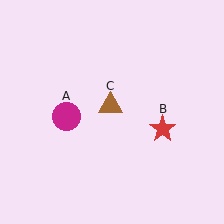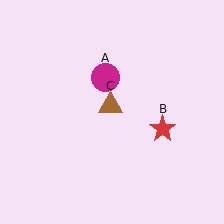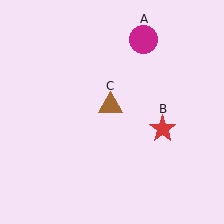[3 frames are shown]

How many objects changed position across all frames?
1 object changed position: magenta circle (object A).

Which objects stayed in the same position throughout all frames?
Red star (object B) and brown triangle (object C) remained stationary.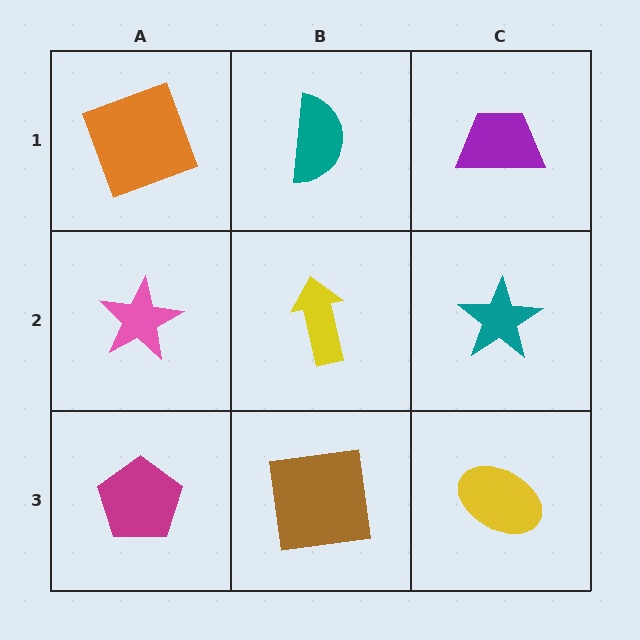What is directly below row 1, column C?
A teal star.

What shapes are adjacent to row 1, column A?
A pink star (row 2, column A), a teal semicircle (row 1, column B).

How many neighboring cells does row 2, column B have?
4.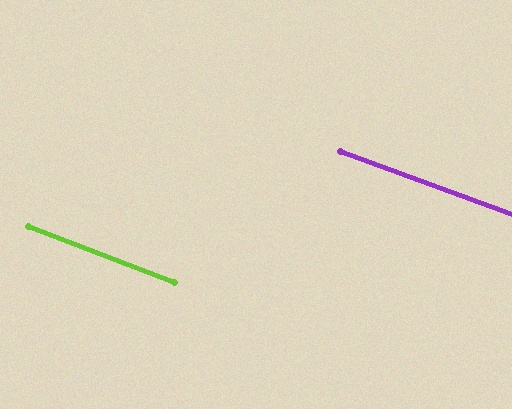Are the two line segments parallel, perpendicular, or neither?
Parallel — their directions differ by only 0.9°.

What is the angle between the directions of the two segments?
Approximately 1 degree.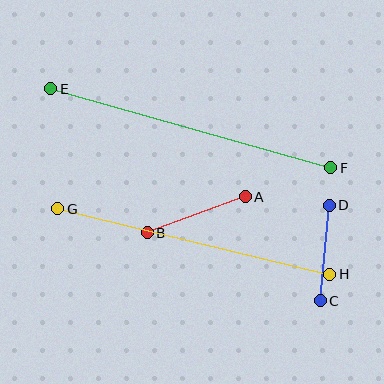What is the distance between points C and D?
The distance is approximately 96 pixels.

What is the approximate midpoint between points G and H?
The midpoint is at approximately (194, 241) pixels.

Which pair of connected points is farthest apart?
Points E and F are farthest apart.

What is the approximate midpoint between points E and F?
The midpoint is at approximately (191, 128) pixels.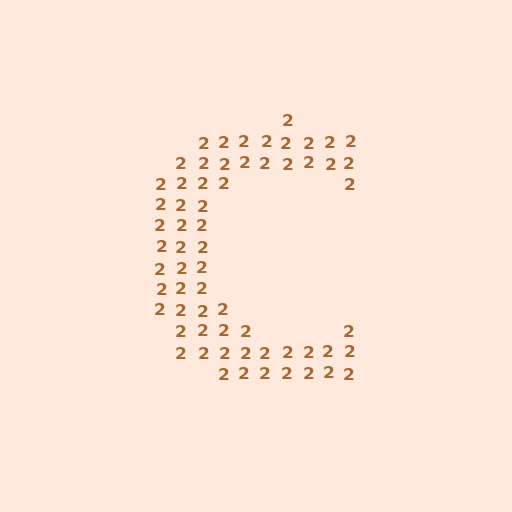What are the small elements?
The small elements are digit 2's.